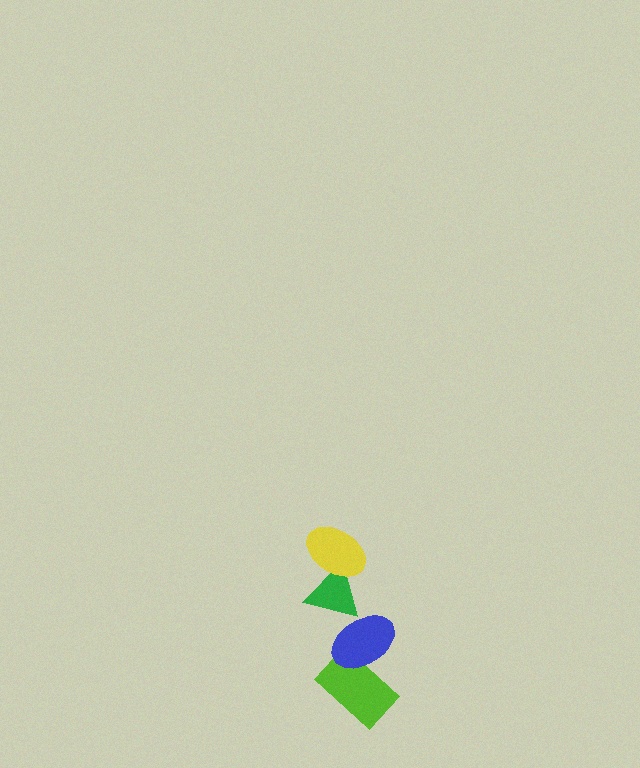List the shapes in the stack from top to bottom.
From top to bottom: the yellow ellipse, the green triangle, the blue ellipse, the lime rectangle.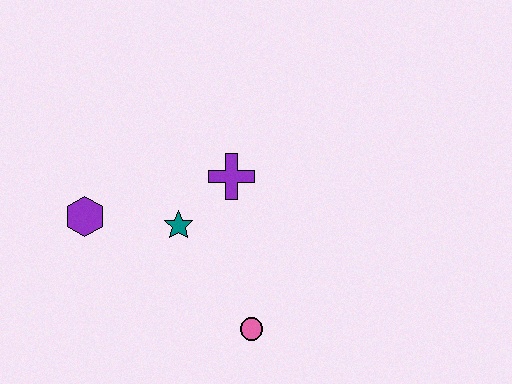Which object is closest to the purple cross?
The teal star is closest to the purple cross.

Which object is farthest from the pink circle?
The purple hexagon is farthest from the pink circle.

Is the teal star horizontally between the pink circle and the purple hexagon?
Yes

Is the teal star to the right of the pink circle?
No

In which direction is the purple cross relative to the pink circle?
The purple cross is above the pink circle.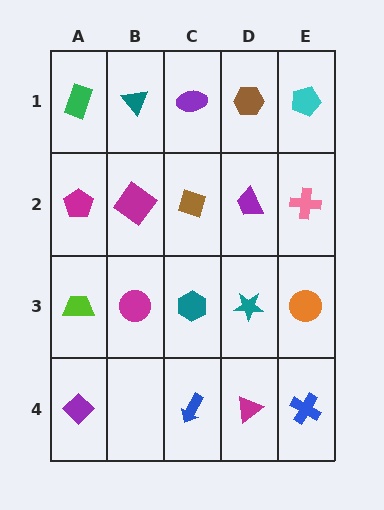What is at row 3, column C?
A teal hexagon.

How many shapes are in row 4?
4 shapes.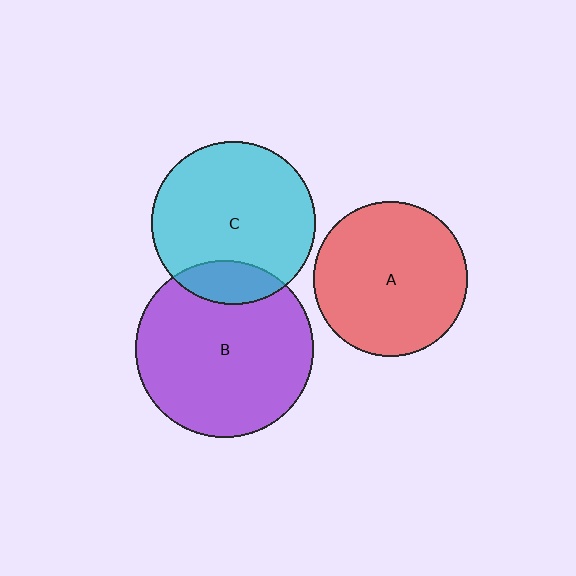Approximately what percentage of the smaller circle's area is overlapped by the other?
Approximately 15%.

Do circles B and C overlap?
Yes.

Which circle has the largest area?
Circle B (purple).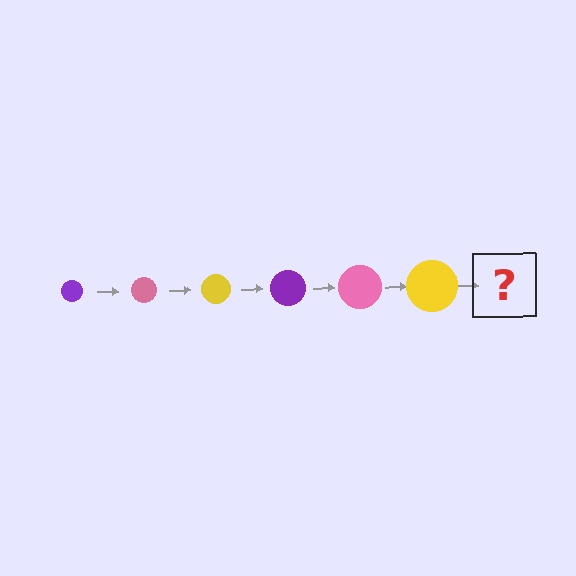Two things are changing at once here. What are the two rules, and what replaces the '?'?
The two rules are that the circle grows larger each step and the color cycles through purple, pink, and yellow. The '?' should be a purple circle, larger than the previous one.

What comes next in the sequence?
The next element should be a purple circle, larger than the previous one.